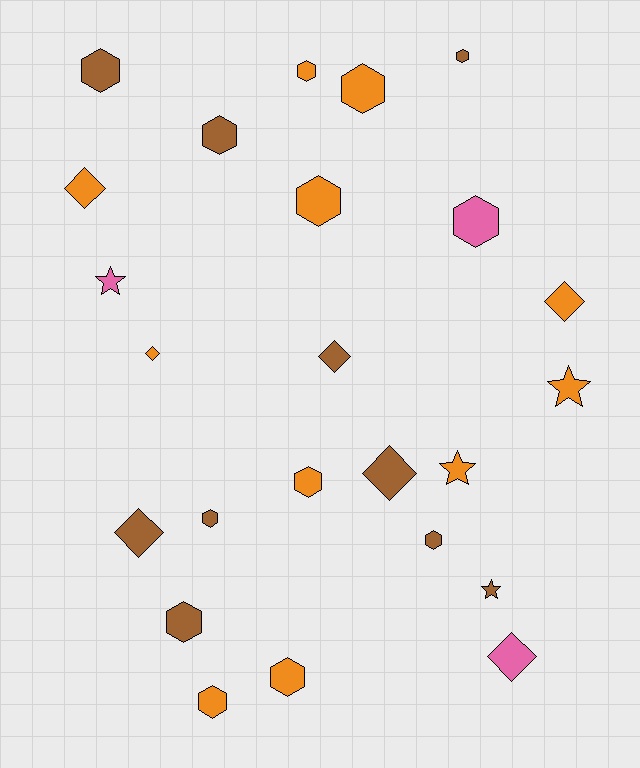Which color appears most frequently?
Orange, with 11 objects.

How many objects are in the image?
There are 24 objects.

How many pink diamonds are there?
There is 1 pink diamond.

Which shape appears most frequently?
Hexagon, with 13 objects.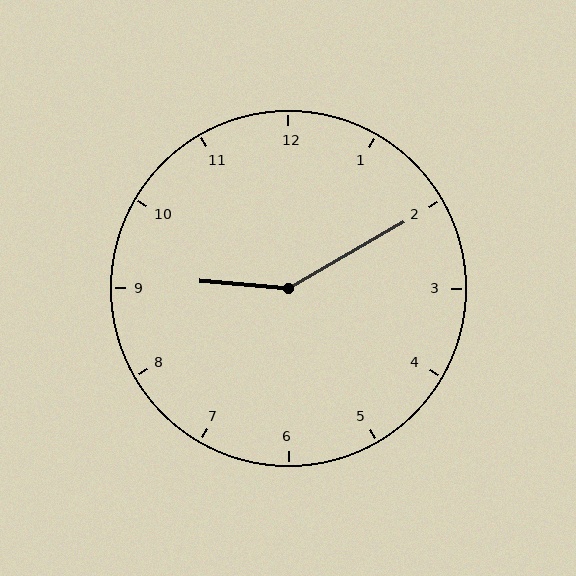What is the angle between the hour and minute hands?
Approximately 145 degrees.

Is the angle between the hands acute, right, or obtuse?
It is obtuse.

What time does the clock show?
9:10.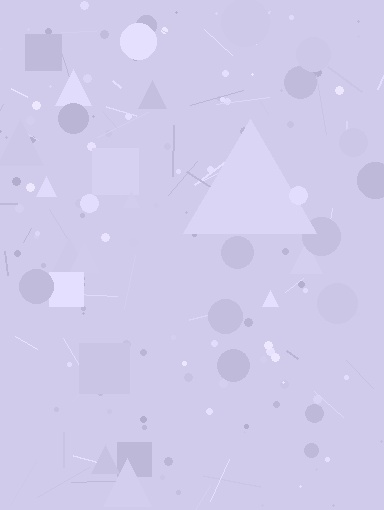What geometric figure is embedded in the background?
A triangle is embedded in the background.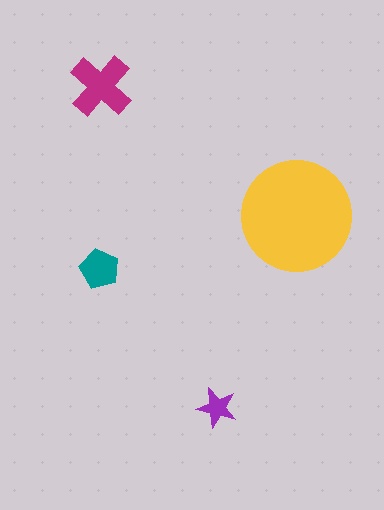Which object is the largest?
The yellow circle.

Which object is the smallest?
The purple star.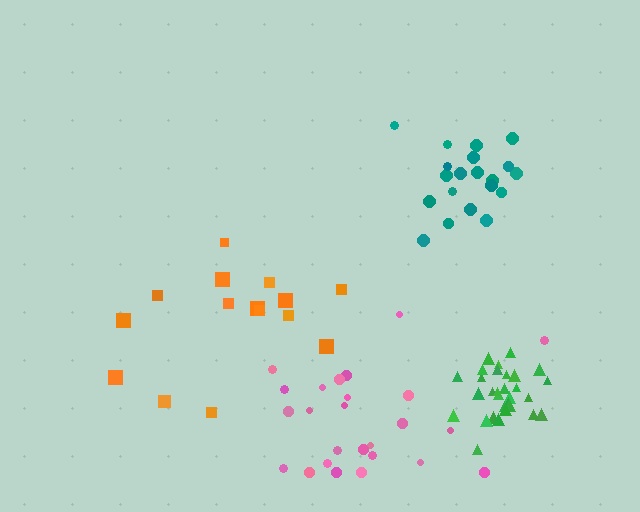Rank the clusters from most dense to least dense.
green, teal, pink, orange.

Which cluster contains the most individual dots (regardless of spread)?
Green (31).